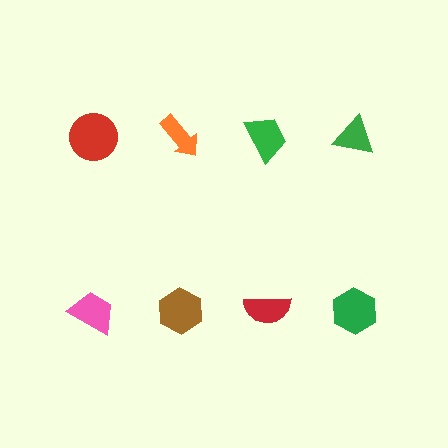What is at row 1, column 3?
A green trapezoid.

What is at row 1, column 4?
A green triangle.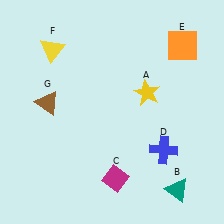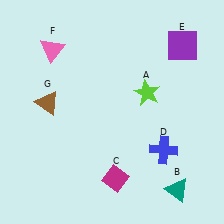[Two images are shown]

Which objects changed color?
A changed from yellow to lime. E changed from orange to purple. F changed from yellow to pink.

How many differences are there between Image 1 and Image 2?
There are 3 differences between the two images.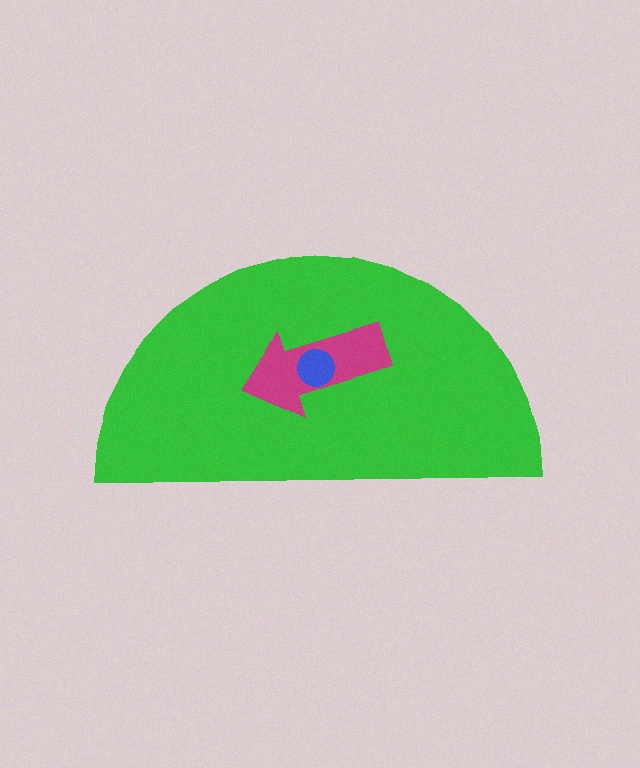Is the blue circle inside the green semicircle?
Yes.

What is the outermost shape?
The green semicircle.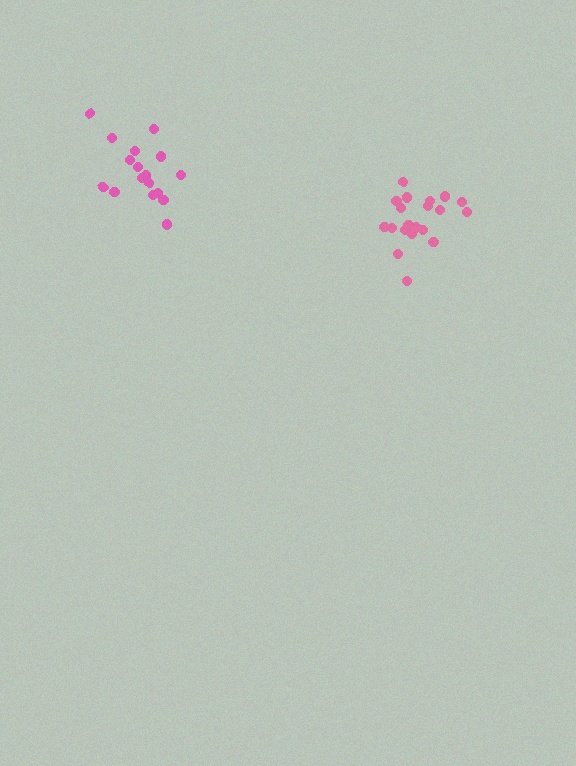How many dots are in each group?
Group 1: 20 dots, Group 2: 17 dots (37 total).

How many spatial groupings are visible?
There are 2 spatial groupings.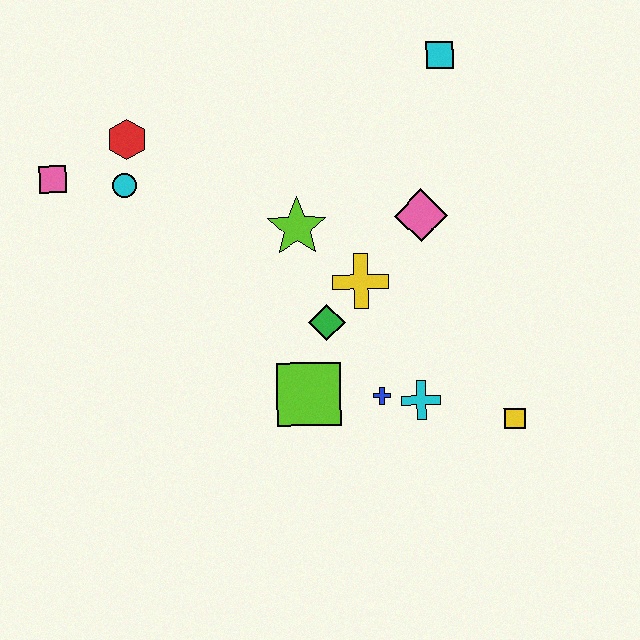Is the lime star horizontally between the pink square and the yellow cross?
Yes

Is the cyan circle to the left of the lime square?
Yes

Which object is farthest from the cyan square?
The pink square is farthest from the cyan square.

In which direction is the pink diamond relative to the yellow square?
The pink diamond is above the yellow square.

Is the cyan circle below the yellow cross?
No